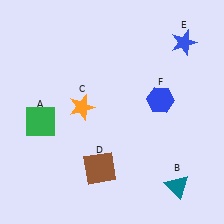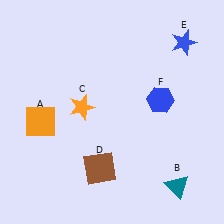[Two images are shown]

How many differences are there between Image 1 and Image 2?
There is 1 difference between the two images.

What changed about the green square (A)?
In Image 1, A is green. In Image 2, it changed to orange.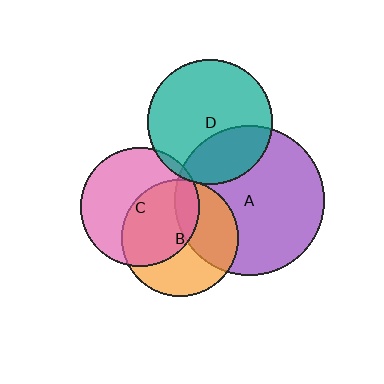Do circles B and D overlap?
Yes.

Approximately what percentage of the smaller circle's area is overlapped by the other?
Approximately 5%.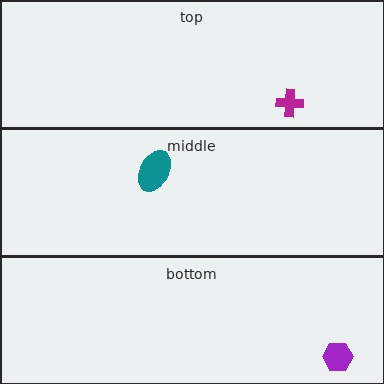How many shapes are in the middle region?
1.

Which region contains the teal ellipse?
The middle region.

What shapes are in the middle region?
The teal ellipse.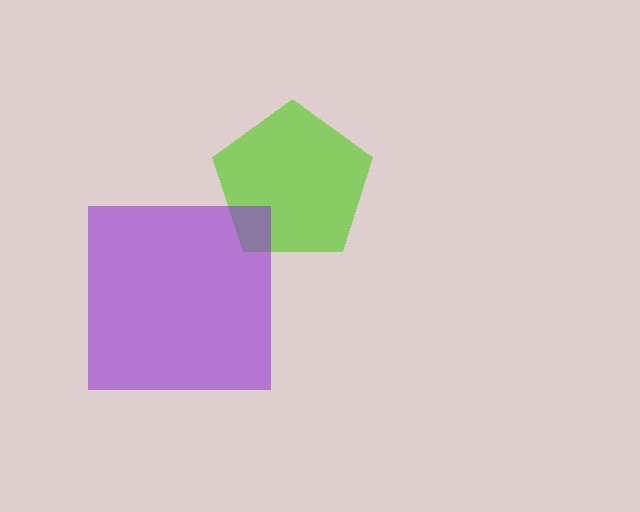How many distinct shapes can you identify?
There are 2 distinct shapes: a lime pentagon, a purple square.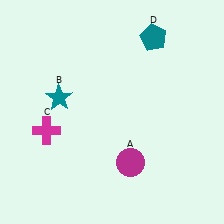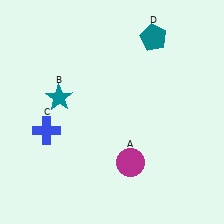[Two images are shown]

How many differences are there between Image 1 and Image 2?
There is 1 difference between the two images.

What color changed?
The cross (C) changed from magenta in Image 1 to blue in Image 2.